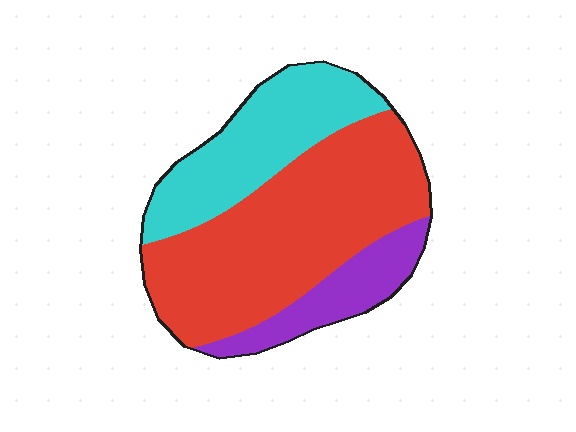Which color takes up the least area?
Purple, at roughly 15%.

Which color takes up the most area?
Red, at roughly 55%.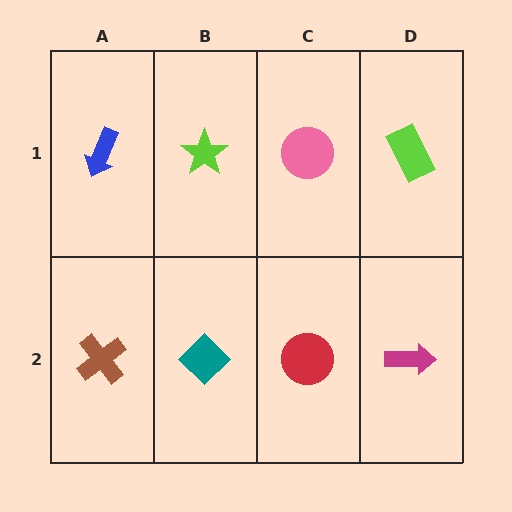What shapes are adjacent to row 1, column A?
A brown cross (row 2, column A), a lime star (row 1, column B).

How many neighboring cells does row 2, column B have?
3.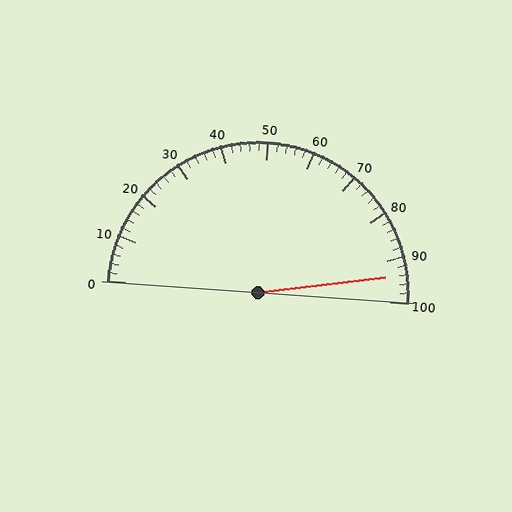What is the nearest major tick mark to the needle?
The nearest major tick mark is 90.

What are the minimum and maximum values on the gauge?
The gauge ranges from 0 to 100.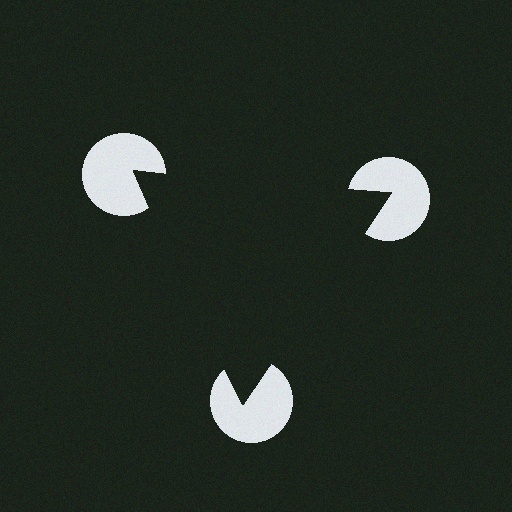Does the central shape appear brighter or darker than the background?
It typically appears slightly darker than the background, even though no actual brightness change is drawn.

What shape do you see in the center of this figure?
An illusory triangle — its edges are inferred from the aligned wedge cuts in the pac-man discs, not physically drawn.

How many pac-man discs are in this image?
There are 3 — one at each vertex of the illusory triangle.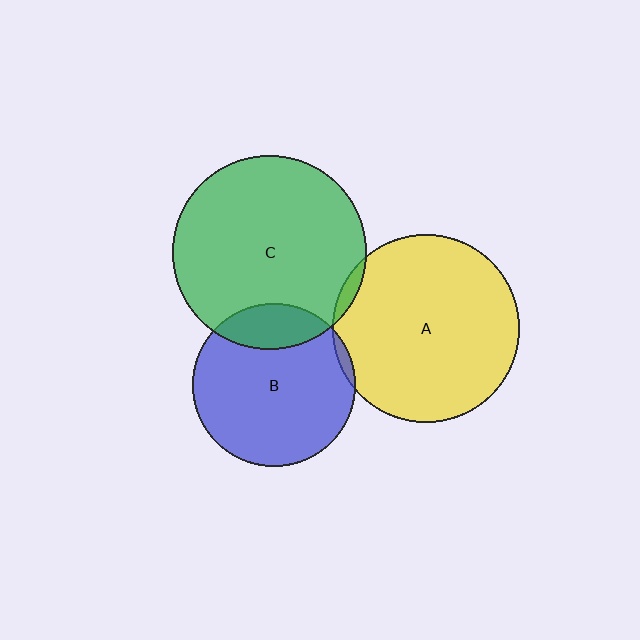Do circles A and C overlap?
Yes.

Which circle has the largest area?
Circle C (green).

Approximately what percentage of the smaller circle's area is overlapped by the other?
Approximately 5%.